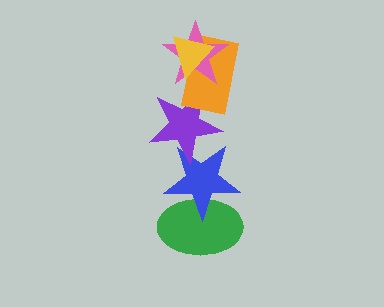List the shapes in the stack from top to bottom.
From top to bottom: the yellow triangle, the pink star, the orange rectangle, the purple star, the blue star, the green ellipse.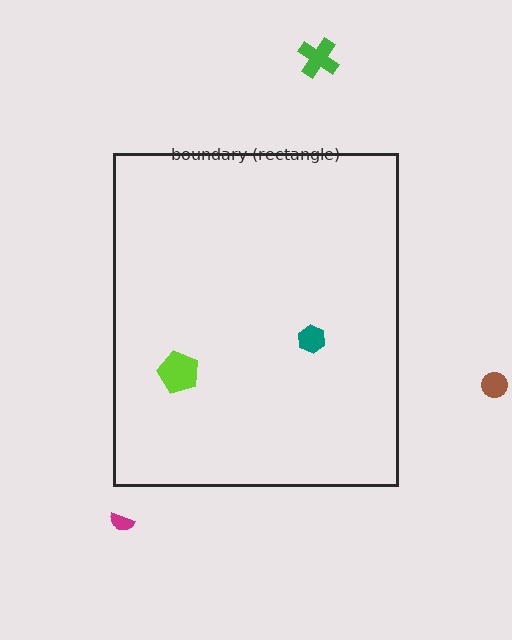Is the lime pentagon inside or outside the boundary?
Inside.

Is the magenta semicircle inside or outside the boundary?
Outside.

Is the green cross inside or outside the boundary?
Outside.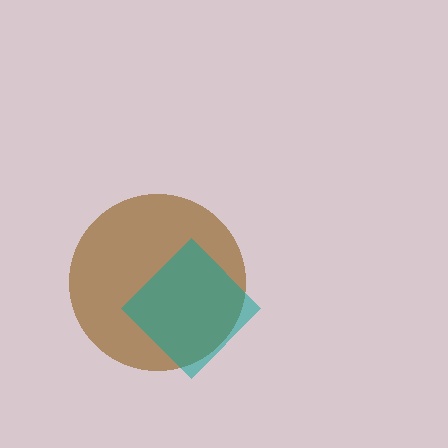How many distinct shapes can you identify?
There are 2 distinct shapes: a brown circle, a teal diamond.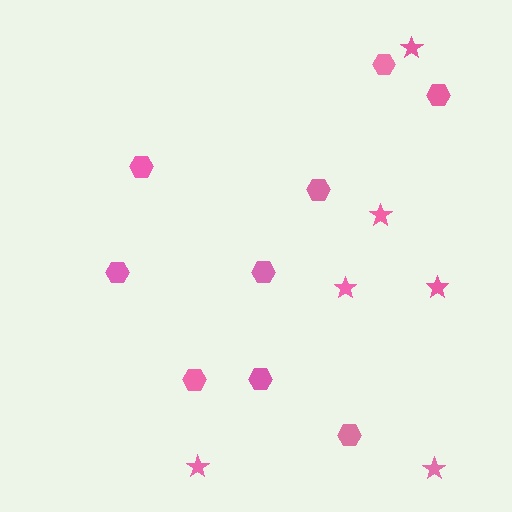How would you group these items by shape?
There are 2 groups: one group of hexagons (9) and one group of stars (6).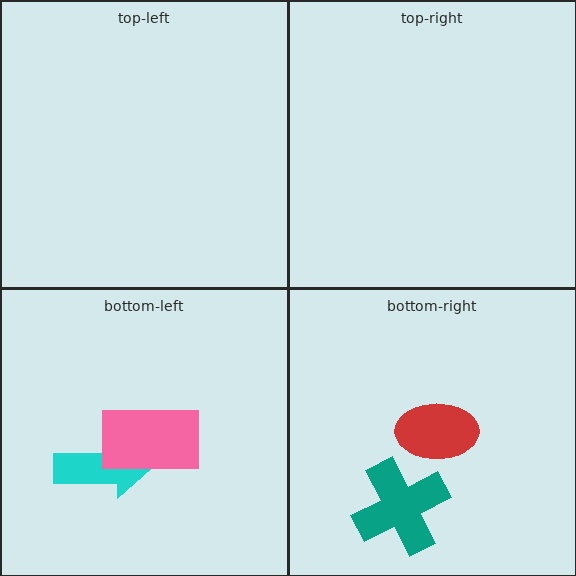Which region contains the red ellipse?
The bottom-right region.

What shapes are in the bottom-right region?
The red ellipse, the teal cross.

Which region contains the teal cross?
The bottom-right region.